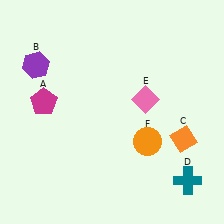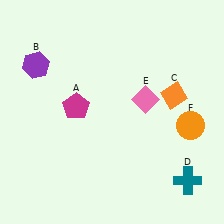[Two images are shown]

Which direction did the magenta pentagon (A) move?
The magenta pentagon (A) moved right.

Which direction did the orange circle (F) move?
The orange circle (F) moved right.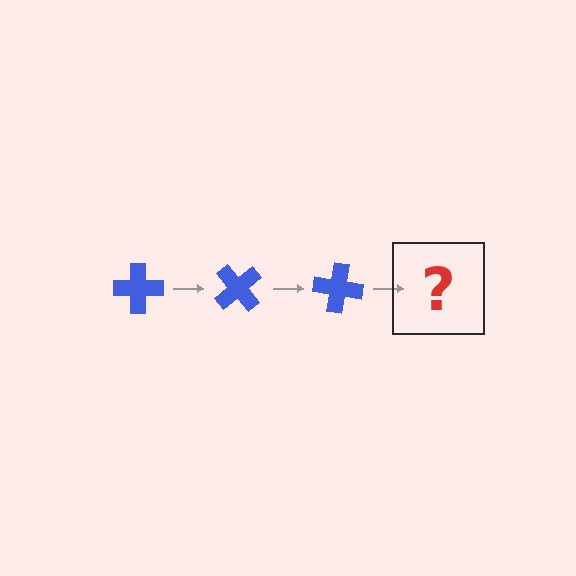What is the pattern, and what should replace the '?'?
The pattern is that the cross rotates 50 degrees each step. The '?' should be a blue cross rotated 150 degrees.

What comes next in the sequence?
The next element should be a blue cross rotated 150 degrees.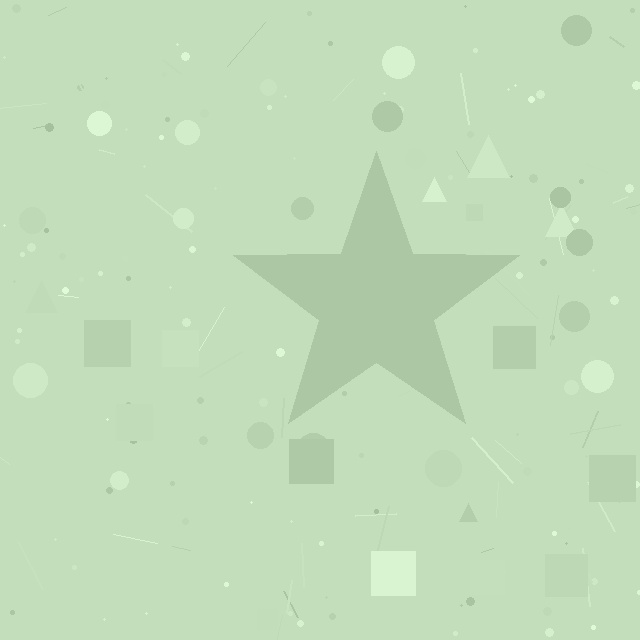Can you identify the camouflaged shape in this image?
The camouflaged shape is a star.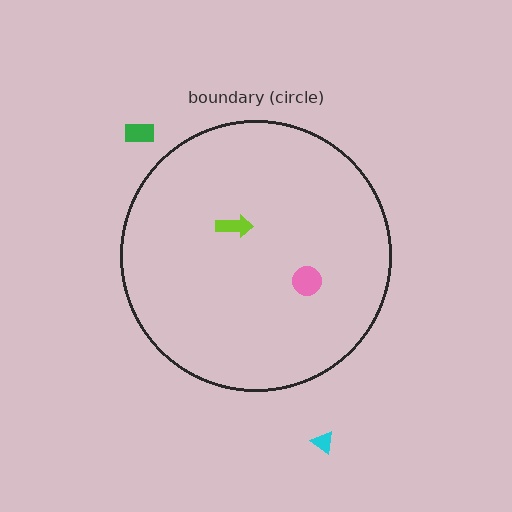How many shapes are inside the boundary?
2 inside, 2 outside.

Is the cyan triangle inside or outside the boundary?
Outside.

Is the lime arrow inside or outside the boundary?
Inside.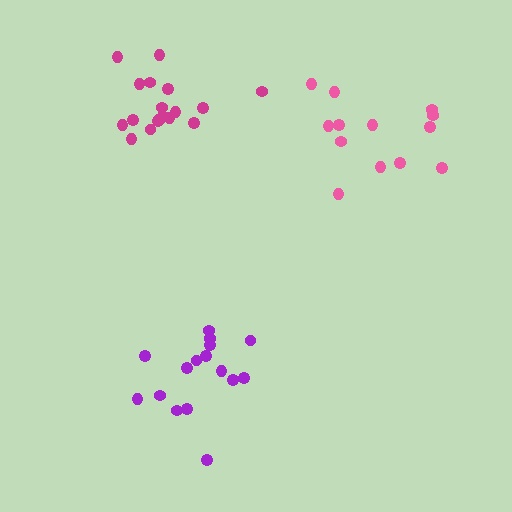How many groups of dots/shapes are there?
There are 3 groups.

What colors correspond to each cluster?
The clusters are colored: pink, magenta, purple.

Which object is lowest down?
The purple cluster is bottommost.